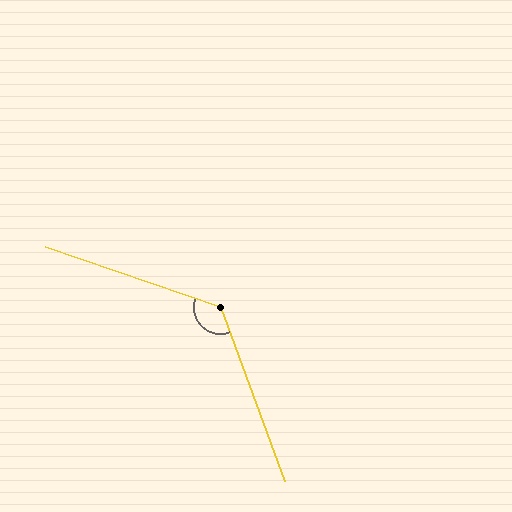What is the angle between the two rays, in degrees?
Approximately 129 degrees.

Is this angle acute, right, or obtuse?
It is obtuse.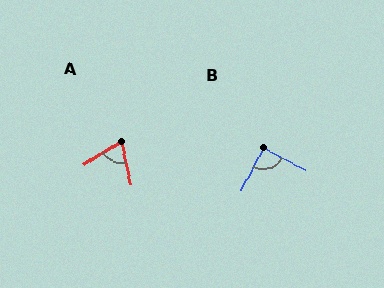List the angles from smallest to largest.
A (70°), B (89°).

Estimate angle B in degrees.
Approximately 89 degrees.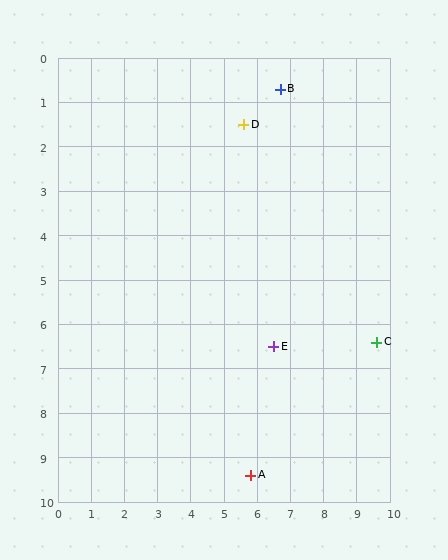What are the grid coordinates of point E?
Point E is at approximately (6.5, 6.5).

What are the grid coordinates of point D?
Point D is at approximately (5.6, 1.5).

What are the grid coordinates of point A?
Point A is at approximately (5.8, 9.4).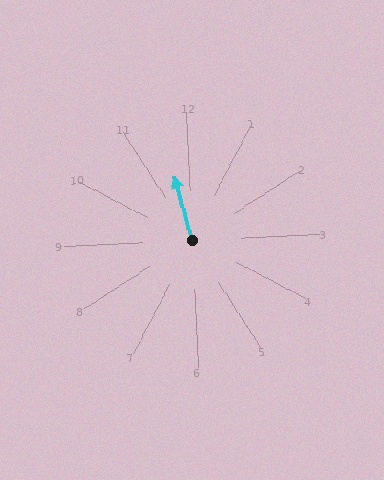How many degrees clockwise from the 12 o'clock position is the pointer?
Approximately 347 degrees.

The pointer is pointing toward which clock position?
Roughly 12 o'clock.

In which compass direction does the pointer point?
North.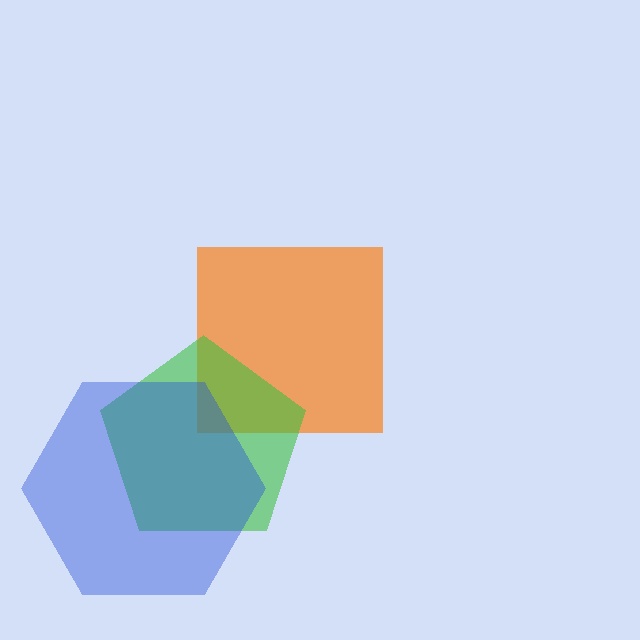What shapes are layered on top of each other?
The layered shapes are: an orange square, a green pentagon, a blue hexagon.